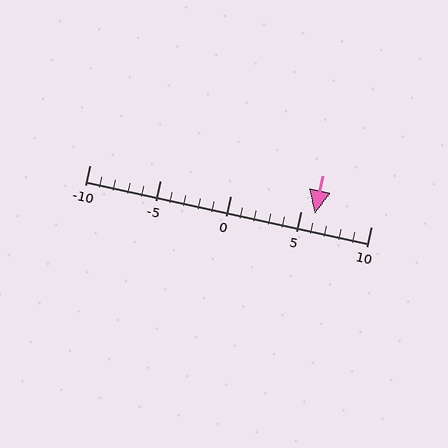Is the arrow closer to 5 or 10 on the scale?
The arrow is closer to 5.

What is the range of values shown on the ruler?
The ruler shows values from -10 to 10.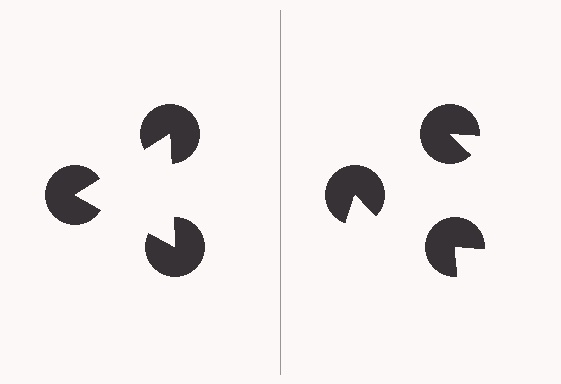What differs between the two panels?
The pac-man discs are positioned identically on both sides; only the wedge orientations differ. On the left they align to a triangle; on the right they are misaligned.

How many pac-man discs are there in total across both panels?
6 — 3 on each side.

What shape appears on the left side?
An illusory triangle.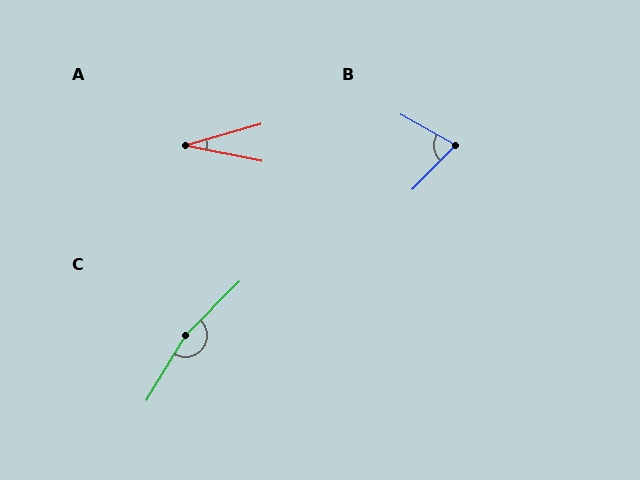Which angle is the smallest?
A, at approximately 27 degrees.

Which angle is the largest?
C, at approximately 166 degrees.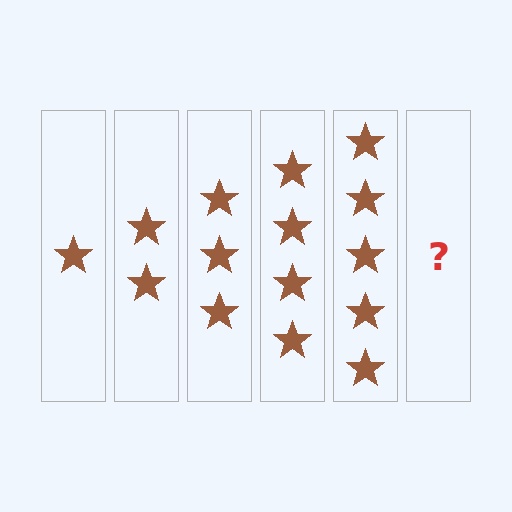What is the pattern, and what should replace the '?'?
The pattern is that each step adds one more star. The '?' should be 6 stars.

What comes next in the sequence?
The next element should be 6 stars.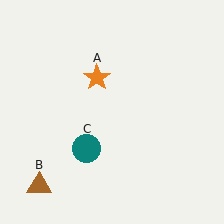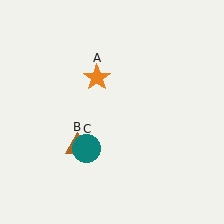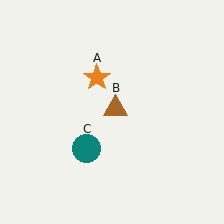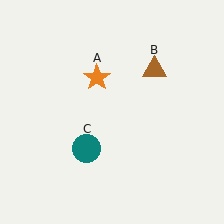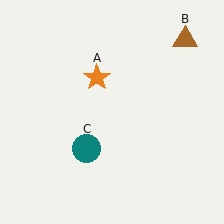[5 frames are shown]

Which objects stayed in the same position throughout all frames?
Orange star (object A) and teal circle (object C) remained stationary.